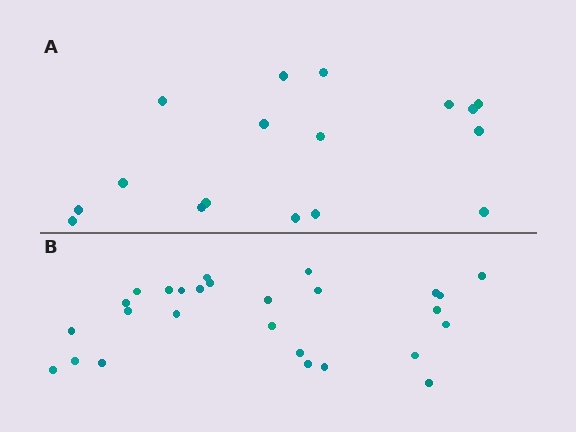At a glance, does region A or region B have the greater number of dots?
Region B (the bottom region) has more dots.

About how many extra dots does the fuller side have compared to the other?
Region B has roughly 10 or so more dots than region A.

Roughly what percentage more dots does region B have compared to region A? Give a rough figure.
About 60% more.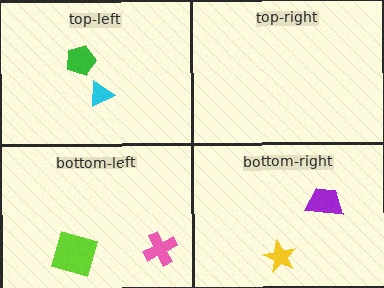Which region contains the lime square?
The bottom-left region.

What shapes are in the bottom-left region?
The lime square, the pink cross.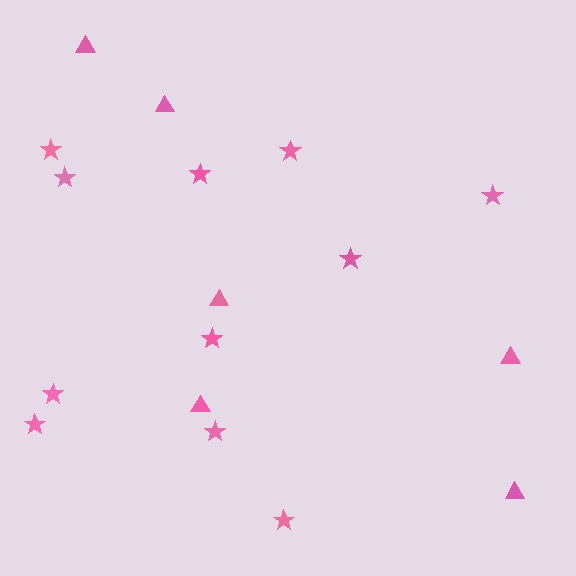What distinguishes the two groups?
There are 2 groups: one group of triangles (6) and one group of stars (11).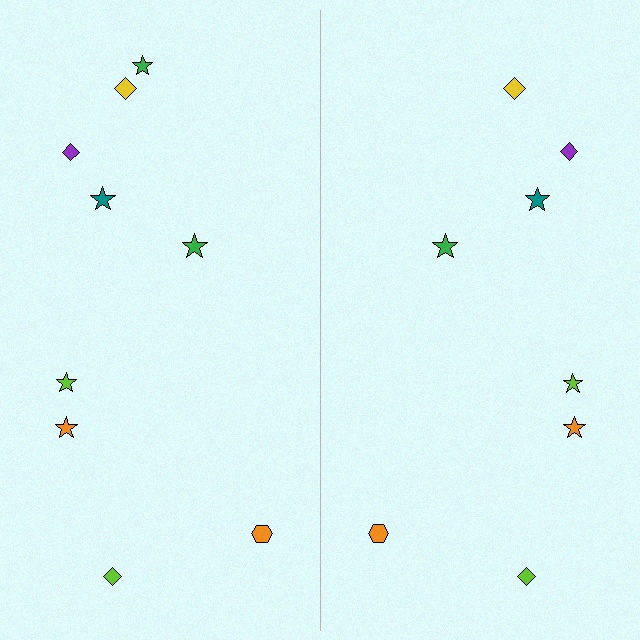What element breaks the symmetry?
A green star is missing from the right side.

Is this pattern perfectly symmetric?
No, the pattern is not perfectly symmetric. A green star is missing from the right side.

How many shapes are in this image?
There are 17 shapes in this image.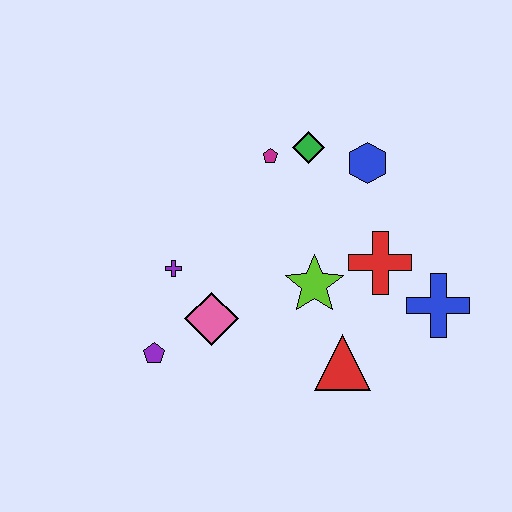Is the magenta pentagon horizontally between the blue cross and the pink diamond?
Yes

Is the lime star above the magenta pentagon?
No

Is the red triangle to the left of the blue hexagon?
Yes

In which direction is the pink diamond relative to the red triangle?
The pink diamond is to the left of the red triangle.